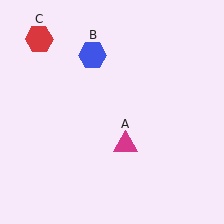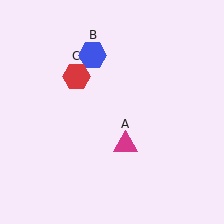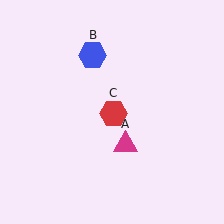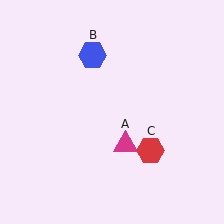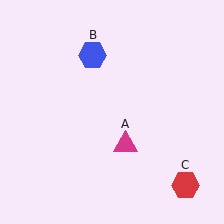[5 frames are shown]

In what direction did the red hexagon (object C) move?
The red hexagon (object C) moved down and to the right.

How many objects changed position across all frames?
1 object changed position: red hexagon (object C).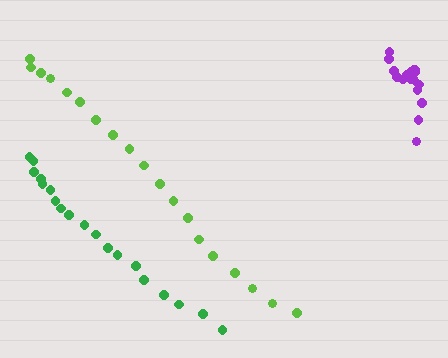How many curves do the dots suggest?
There are 3 distinct paths.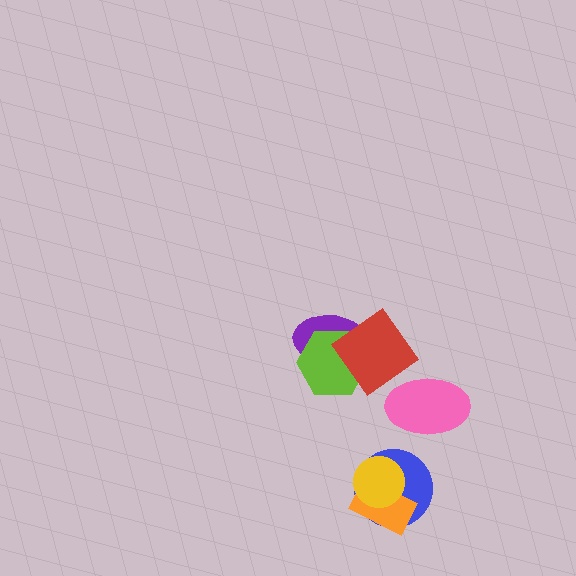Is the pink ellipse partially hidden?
Yes, it is partially covered by another shape.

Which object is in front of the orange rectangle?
The yellow circle is in front of the orange rectangle.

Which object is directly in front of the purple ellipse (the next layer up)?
The lime hexagon is directly in front of the purple ellipse.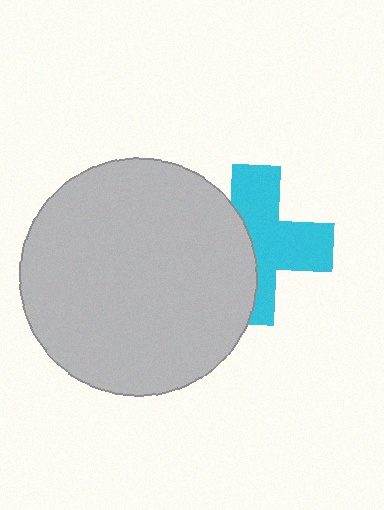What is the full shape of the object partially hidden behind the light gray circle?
The partially hidden object is a cyan cross.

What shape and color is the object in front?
The object in front is a light gray circle.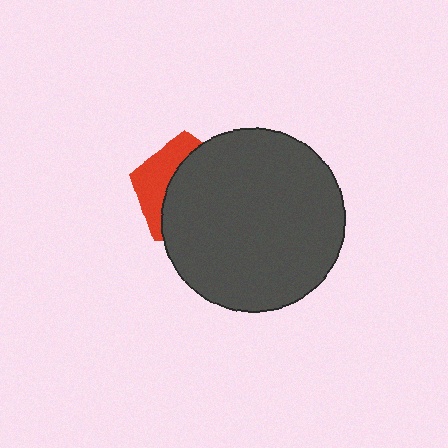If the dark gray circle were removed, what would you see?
You would see the complete red pentagon.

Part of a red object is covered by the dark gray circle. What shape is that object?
It is a pentagon.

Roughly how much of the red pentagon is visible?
A small part of it is visible (roughly 33%).